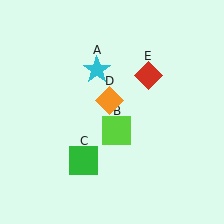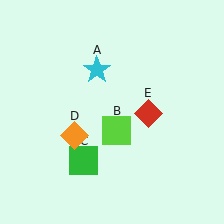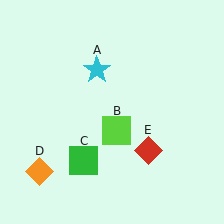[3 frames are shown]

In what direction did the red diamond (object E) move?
The red diamond (object E) moved down.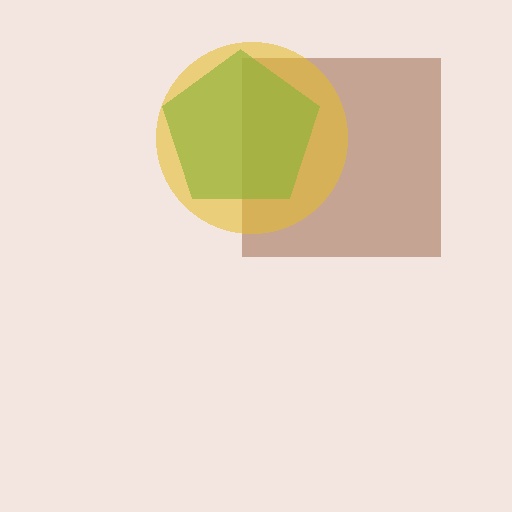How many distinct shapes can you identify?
There are 3 distinct shapes: a brown square, a green pentagon, a yellow circle.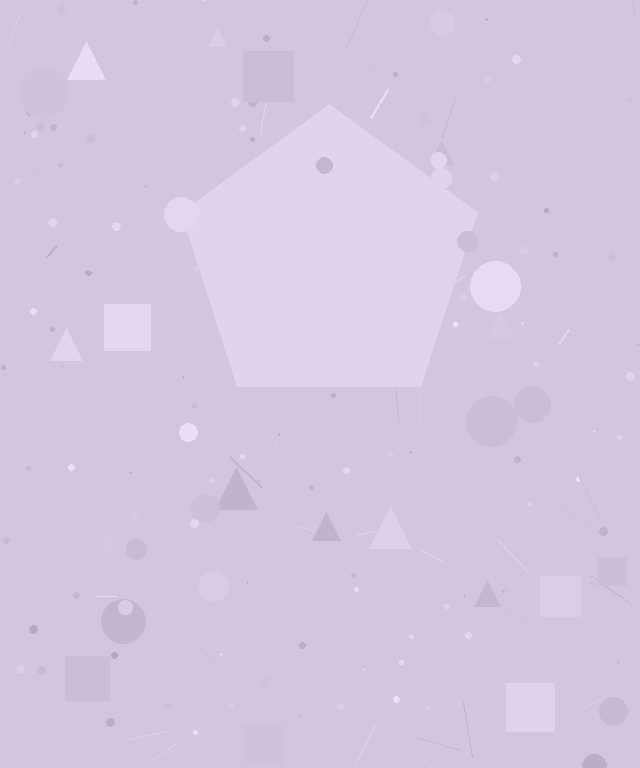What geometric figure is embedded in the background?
A pentagon is embedded in the background.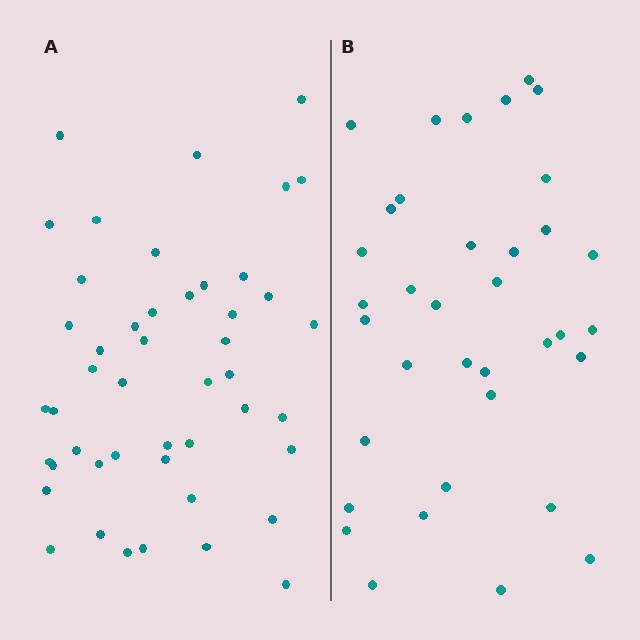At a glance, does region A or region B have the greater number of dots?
Region A (the left region) has more dots.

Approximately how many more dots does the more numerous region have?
Region A has roughly 12 or so more dots than region B.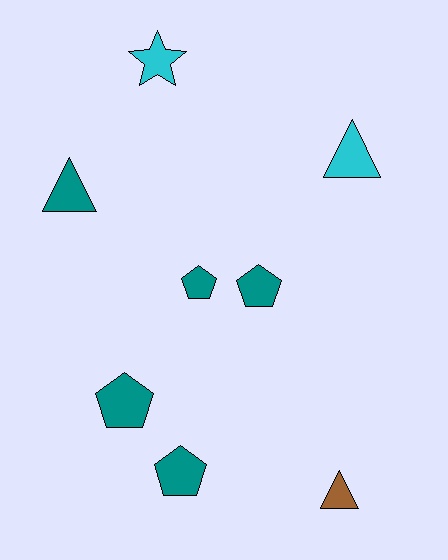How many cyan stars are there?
There is 1 cyan star.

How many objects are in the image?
There are 8 objects.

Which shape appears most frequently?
Pentagon, with 4 objects.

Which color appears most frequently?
Teal, with 5 objects.